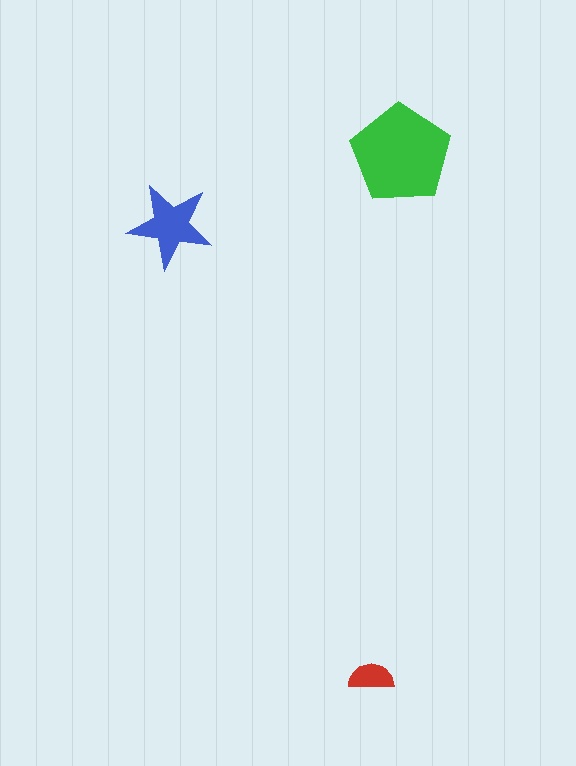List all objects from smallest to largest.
The red semicircle, the blue star, the green pentagon.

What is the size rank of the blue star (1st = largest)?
2nd.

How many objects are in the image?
There are 3 objects in the image.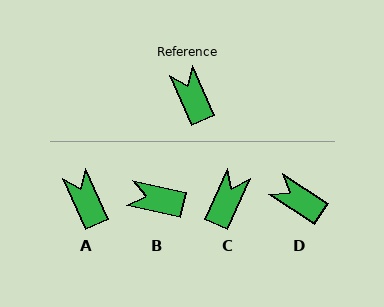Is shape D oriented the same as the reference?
No, it is off by about 33 degrees.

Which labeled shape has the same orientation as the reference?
A.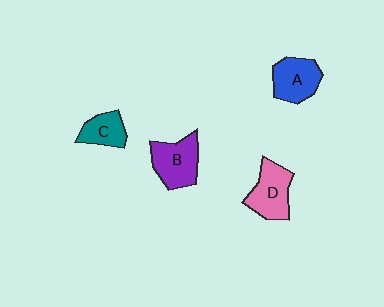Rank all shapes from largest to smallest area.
From largest to smallest: B (purple), D (pink), A (blue), C (teal).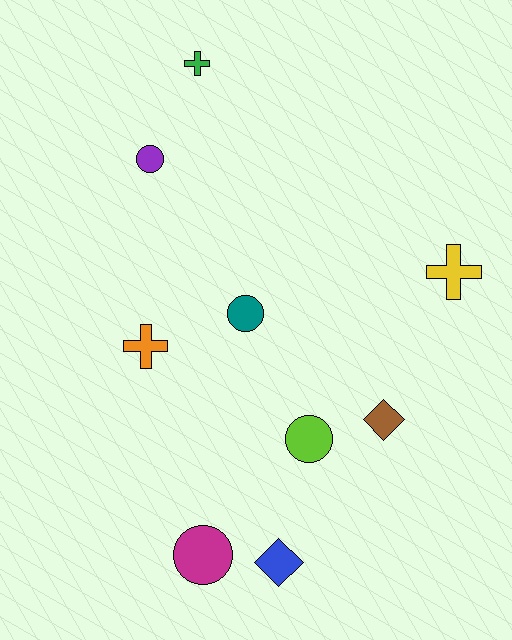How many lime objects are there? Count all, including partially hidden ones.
There is 1 lime object.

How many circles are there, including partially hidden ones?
There are 4 circles.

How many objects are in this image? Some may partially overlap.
There are 9 objects.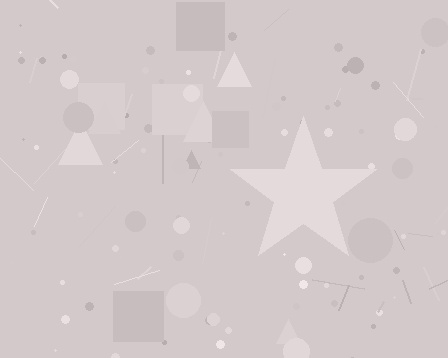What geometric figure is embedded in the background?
A star is embedded in the background.